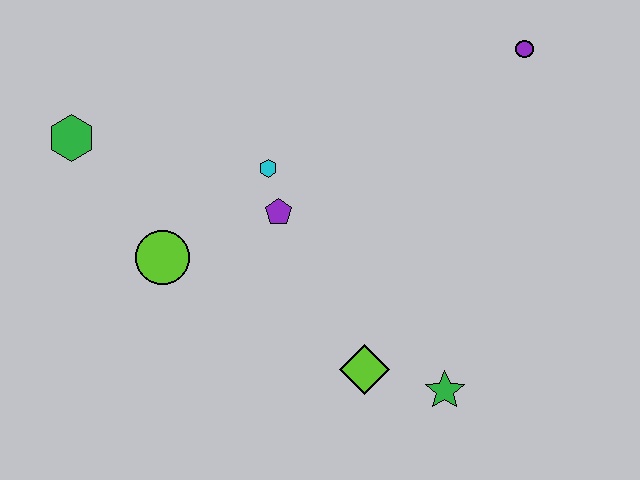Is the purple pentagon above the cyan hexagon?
No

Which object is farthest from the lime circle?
The purple circle is farthest from the lime circle.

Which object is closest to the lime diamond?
The green star is closest to the lime diamond.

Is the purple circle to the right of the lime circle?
Yes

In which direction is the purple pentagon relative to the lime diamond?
The purple pentagon is above the lime diamond.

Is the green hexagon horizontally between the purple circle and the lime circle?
No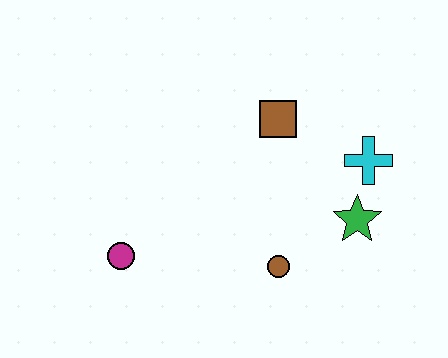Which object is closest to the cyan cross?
The green star is closest to the cyan cross.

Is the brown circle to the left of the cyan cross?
Yes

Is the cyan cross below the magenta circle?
No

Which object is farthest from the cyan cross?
The magenta circle is farthest from the cyan cross.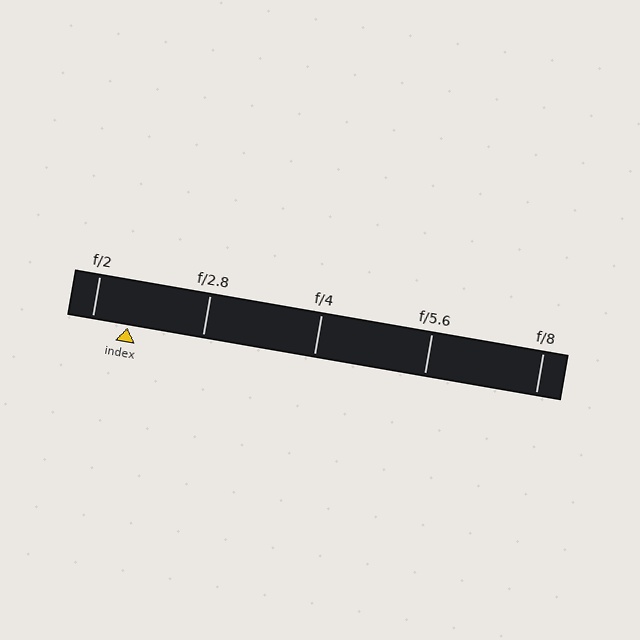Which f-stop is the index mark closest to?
The index mark is closest to f/2.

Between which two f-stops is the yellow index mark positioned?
The index mark is between f/2 and f/2.8.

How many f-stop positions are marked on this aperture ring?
There are 5 f-stop positions marked.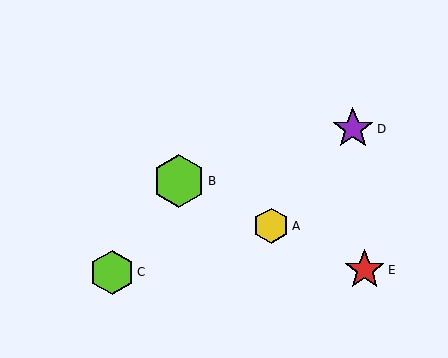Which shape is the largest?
The lime hexagon (labeled B) is the largest.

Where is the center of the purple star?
The center of the purple star is at (353, 129).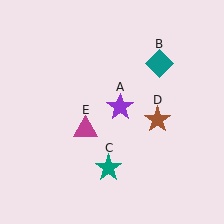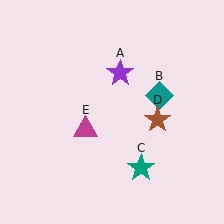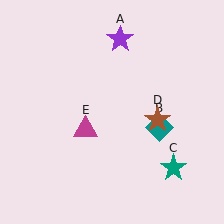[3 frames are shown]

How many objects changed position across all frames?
3 objects changed position: purple star (object A), teal diamond (object B), teal star (object C).